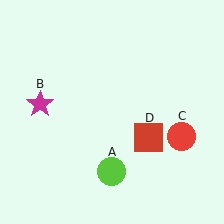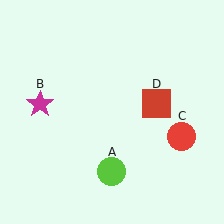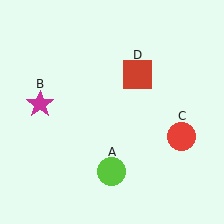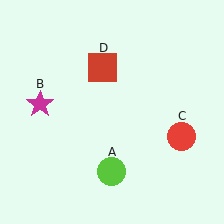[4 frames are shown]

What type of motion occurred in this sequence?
The red square (object D) rotated counterclockwise around the center of the scene.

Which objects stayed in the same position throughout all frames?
Lime circle (object A) and magenta star (object B) and red circle (object C) remained stationary.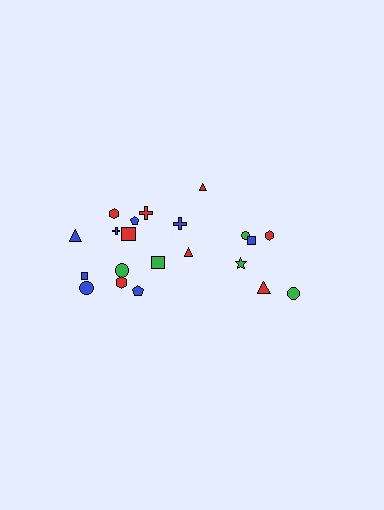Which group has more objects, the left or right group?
The left group.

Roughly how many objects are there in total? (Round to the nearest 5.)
Roughly 20 objects in total.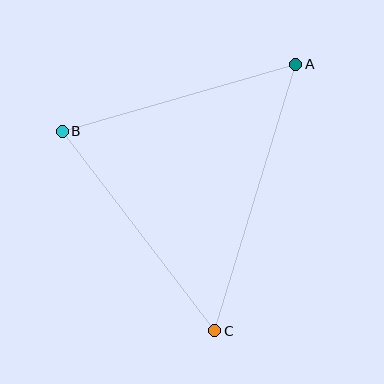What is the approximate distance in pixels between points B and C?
The distance between B and C is approximately 251 pixels.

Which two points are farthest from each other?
Points A and C are farthest from each other.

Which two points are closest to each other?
Points A and B are closest to each other.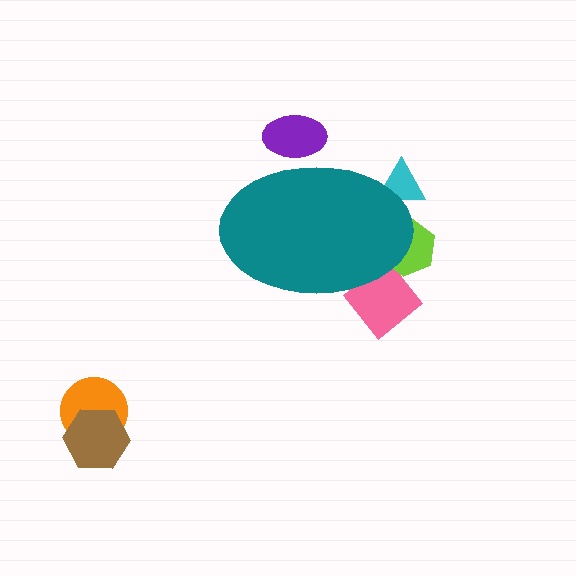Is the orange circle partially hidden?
No, the orange circle is fully visible.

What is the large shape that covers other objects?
A teal ellipse.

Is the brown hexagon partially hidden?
No, the brown hexagon is fully visible.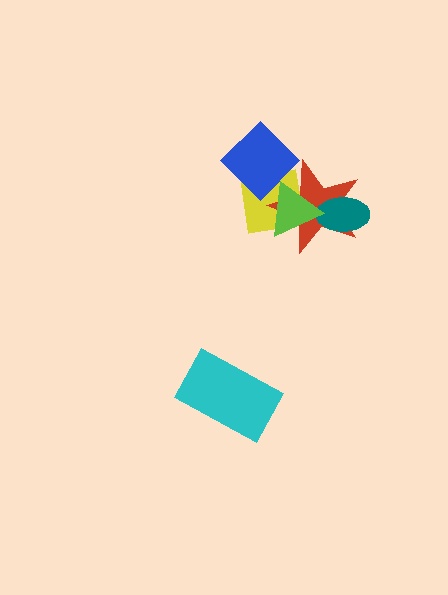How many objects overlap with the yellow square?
3 objects overlap with the yellow square.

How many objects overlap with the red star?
4 objects overlap with the red star.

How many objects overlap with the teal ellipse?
2 objects overlap with the teal ellipse.